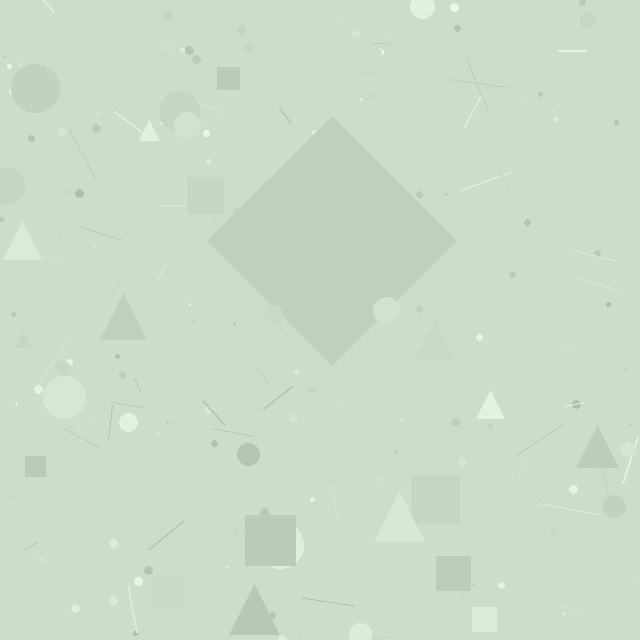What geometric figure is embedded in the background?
A diamond is embedded in the background.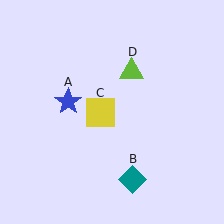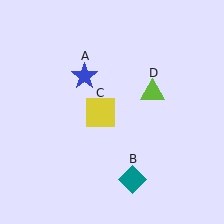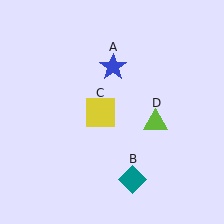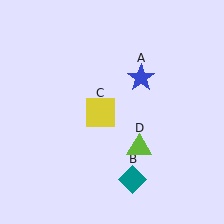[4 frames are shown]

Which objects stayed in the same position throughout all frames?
Teal diamond (object B) and yellow square (object C) remained stationary.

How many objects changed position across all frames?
2 objects changed position: blue star (object A), lime triangle (object D).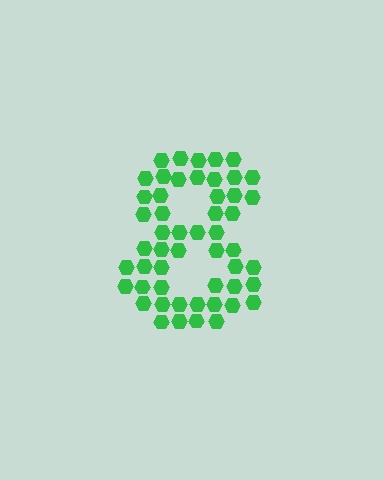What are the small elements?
The small elements are hexagons.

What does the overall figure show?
The overall figure shows the digit 8.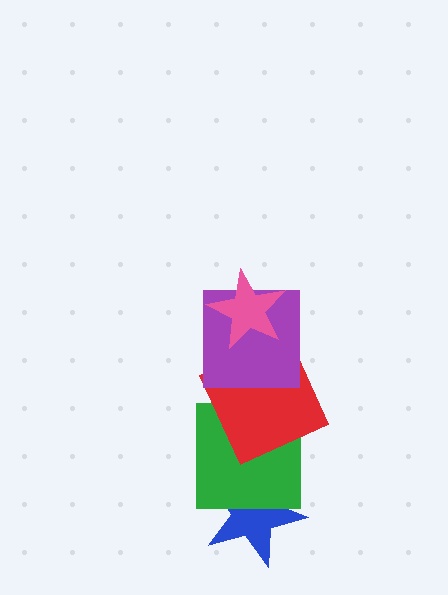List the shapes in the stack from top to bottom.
From top to bottom: the pink star, the purple square, the red square, the green square, the blue star.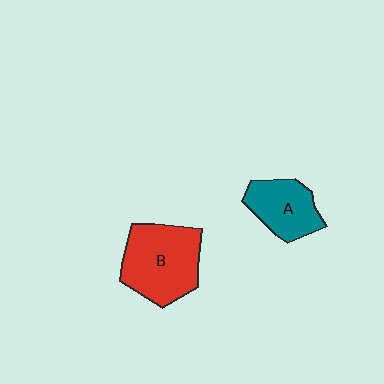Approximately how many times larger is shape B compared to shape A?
Approximately 1.5 times.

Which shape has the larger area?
Shape B (red).